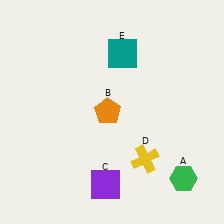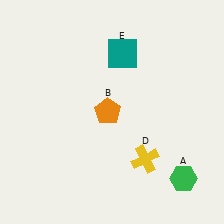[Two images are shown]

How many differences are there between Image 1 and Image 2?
There is 1 difference between the two images.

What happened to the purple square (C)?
The purple square (C) was removed in Image 2. It was in the bottom-left area of Image 1.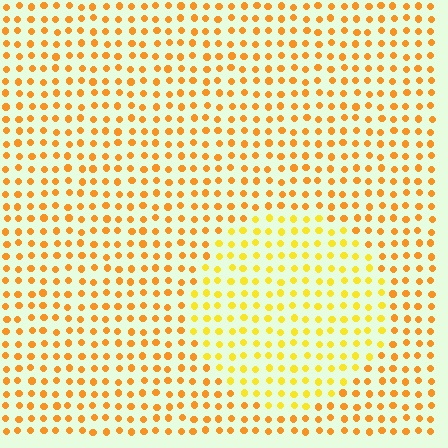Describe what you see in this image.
The image is filled with small orange elements in a uniform arrangement. A circle-shaped region is visible where the elements are tinted to a slightly different hue, forming a subtle color boundary.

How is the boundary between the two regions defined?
The boundary is defined purely by a slight shift in hue (about 23 degrees). Spacing, size, and orientation are identical on both sides.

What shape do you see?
I see a circle.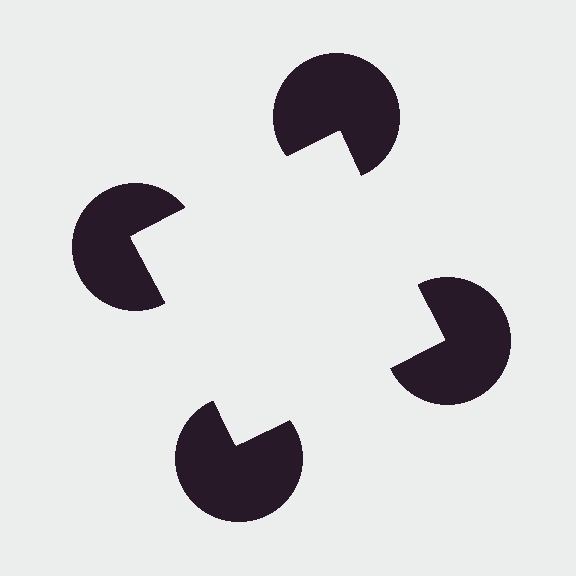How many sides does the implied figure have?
4 sides.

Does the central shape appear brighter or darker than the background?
It typically appears slightly brighter than the background, even though no actual brightness change is drawn.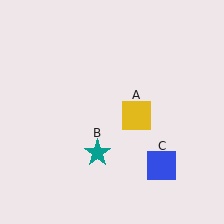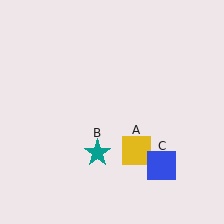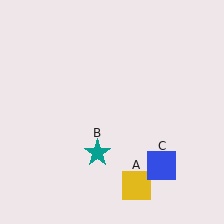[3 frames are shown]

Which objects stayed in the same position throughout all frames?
Teal star (object B) and blue square (object C) remained stationary.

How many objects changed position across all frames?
1 object changed position: yellow square (object A).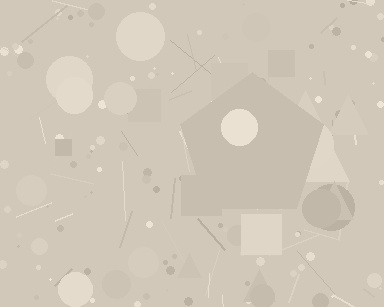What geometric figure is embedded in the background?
A pentagon is embedded in the background.